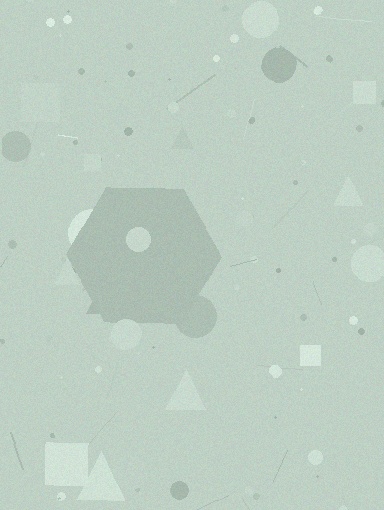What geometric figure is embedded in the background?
A hexagon is embedded in the background.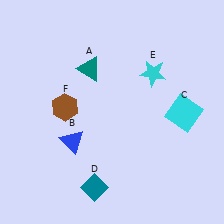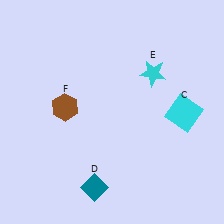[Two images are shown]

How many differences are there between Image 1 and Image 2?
There are 2 differences between the two images.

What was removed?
The teal triangle (A), the blue triangle (B) were removed in Image 2.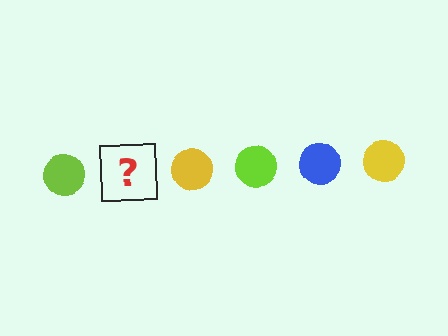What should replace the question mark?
The question mark should be replaced with a blue circle.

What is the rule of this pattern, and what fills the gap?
The rule is that the pattern cycles through lime, blue, yellow circles. The gap should be filled with a blue circle.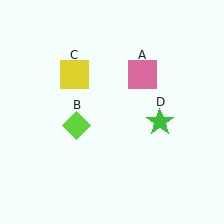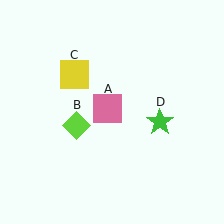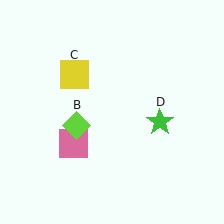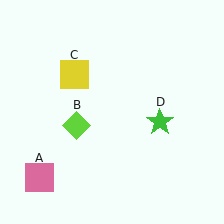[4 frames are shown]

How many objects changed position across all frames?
1 object changed position: pink square (object A).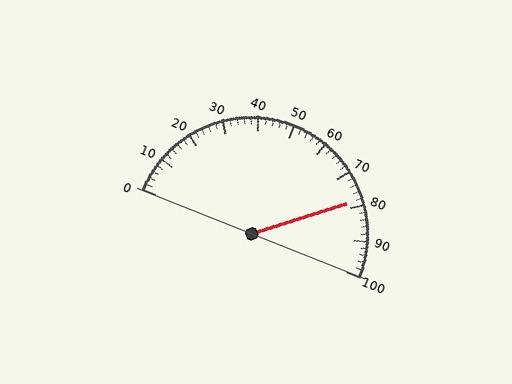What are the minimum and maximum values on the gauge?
The gauge ranges from 0 to 100.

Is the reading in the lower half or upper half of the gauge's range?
The reading is in the upper half of the range (0 to 100).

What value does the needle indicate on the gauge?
The needle indicates approximately 78.